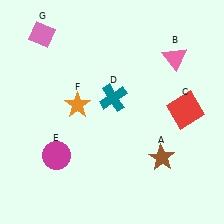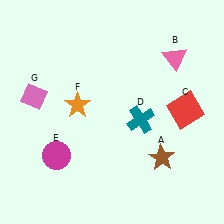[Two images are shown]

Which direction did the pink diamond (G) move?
The pink diamond (G) moved down.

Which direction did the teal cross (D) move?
The teal cross (D) moved right.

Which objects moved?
The objects that moved are: the teal cross (D), the pink diamond (G).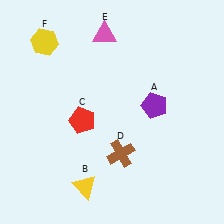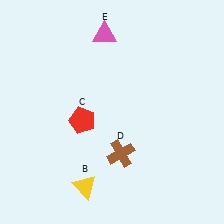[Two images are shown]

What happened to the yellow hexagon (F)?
The yellow hexagon (F) was removed in Image 2. It was in the top-left area of Image 1.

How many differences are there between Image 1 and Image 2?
There are 2 differences between the two images.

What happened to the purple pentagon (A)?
The purple pentagon (A) was removed in Image 2. It was in the top-right area of Image 1.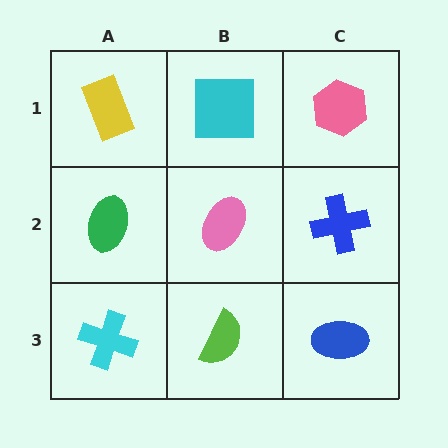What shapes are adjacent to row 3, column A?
A green ellipse (row 2, column A), a lime semicircle (row 3, column B).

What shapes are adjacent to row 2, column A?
A yellow rectangle (row 1, column A), a cyan cross (row 3, column A), a pink ellipse (row 2, column B).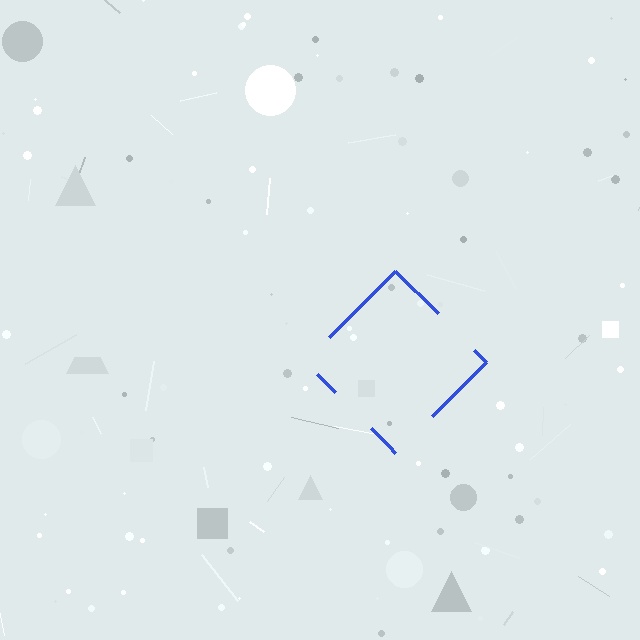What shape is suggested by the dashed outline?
The dashed outline suggests a diamond.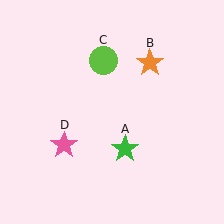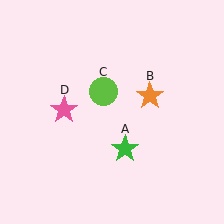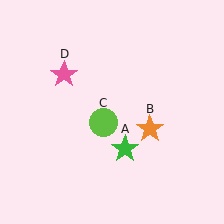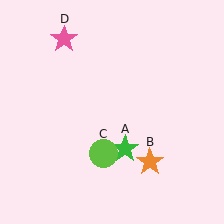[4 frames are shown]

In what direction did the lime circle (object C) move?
The lime circle (object C) moved down.